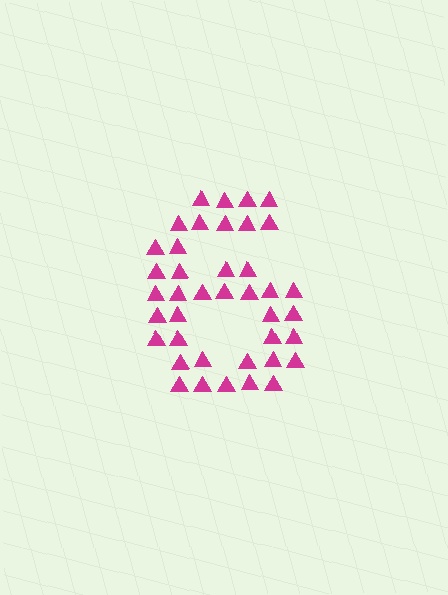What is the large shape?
The large shape is the digit 6.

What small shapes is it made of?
It is made of small triangles.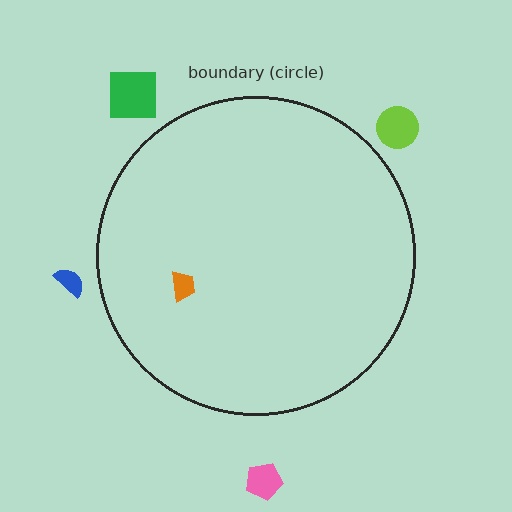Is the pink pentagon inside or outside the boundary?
Outside.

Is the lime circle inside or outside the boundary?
Outside.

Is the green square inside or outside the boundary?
Outside.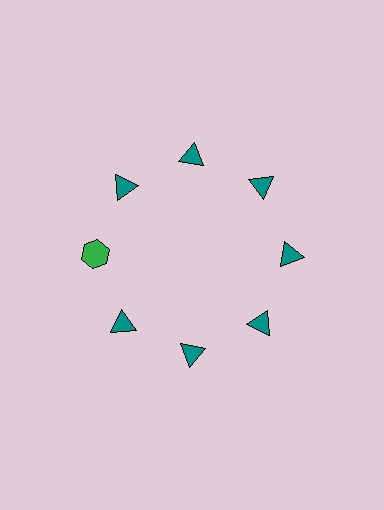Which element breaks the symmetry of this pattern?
The green hexagon at roughly the 9 o'clock position breaks the symmetry. All other shapes are teal triangles.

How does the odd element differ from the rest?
It differs in both color (green instead of teal) and shape (hexagon instead of triangle).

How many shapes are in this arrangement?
There are 8 shapes arranged in a ring pattern.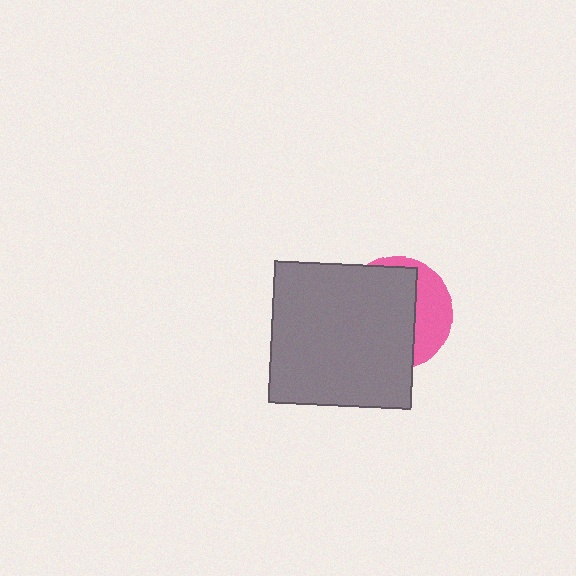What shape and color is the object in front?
The object in front is a gray square.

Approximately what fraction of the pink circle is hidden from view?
Roughly 68% of the pink circle is hidden behind the gray square.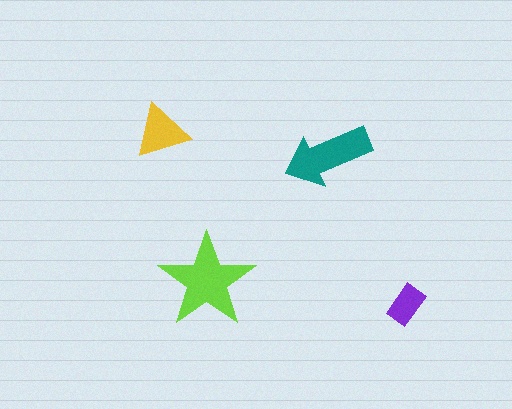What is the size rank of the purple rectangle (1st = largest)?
4th.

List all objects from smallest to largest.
The purple rectangle, the yellow triangle, the teal arrow, the lime star.